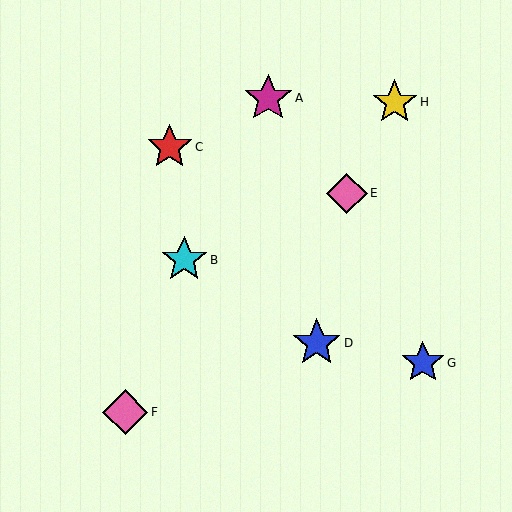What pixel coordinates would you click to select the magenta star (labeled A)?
Click at (268, 98) to select the magenta star A.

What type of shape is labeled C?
Shape C is a red star.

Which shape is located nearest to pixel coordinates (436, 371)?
The blue star (labeled G) at (423, 363) is nearest to that location.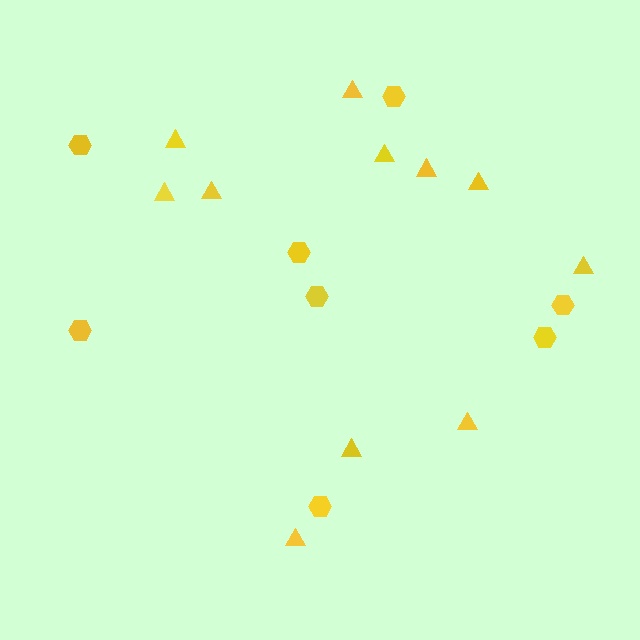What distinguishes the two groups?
There are 2 groups: one group of triangles (11) and one group of hexagons (8).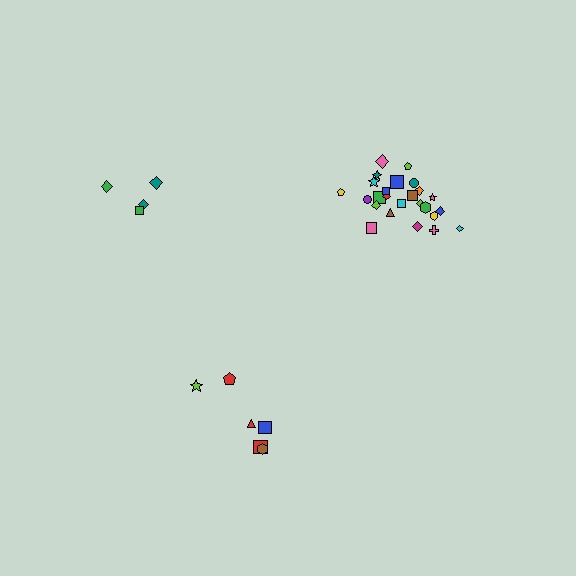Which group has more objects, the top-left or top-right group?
The top-right group.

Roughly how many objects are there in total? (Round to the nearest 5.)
Roughly 35 objects in total.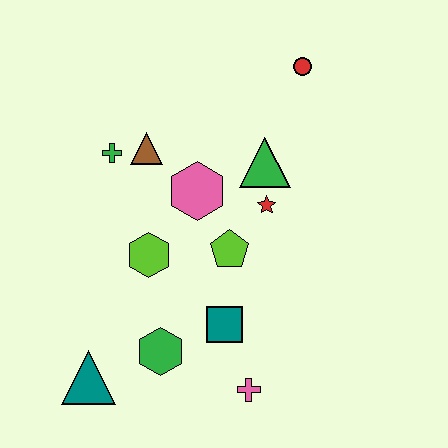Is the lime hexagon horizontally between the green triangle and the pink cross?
No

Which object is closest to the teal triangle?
The green hexagon is closest to the teal triangle.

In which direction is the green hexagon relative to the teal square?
The green hexagon is to the left of the teal square.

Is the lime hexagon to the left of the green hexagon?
Yes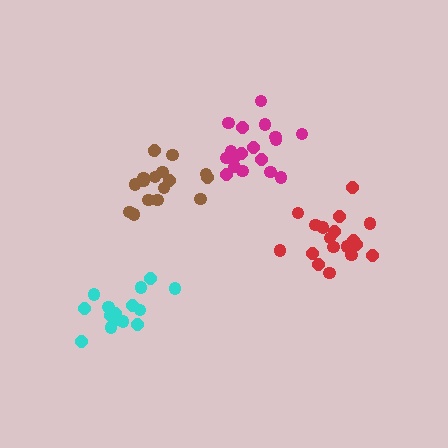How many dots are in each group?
Group 1: 15 dots, Group 2: 17 dots, Group 3: 18 dots, Group 4: 18 dots (68 total).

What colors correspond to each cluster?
The clusters are colored: cyan, brown, magenta, red.